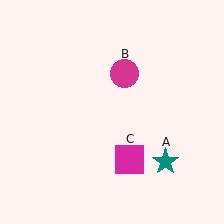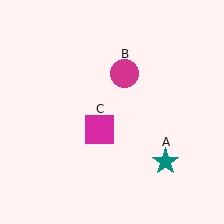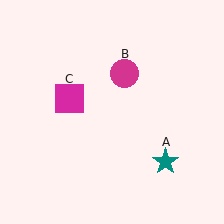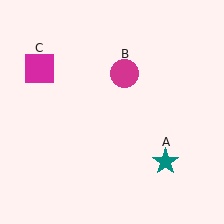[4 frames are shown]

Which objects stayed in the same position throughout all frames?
Teal star (object A) and magenta circle (object B) remained stationary.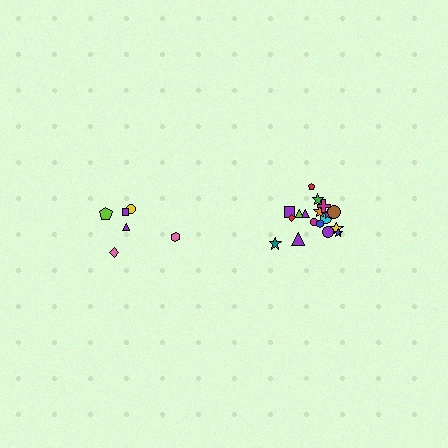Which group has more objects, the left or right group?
The right group.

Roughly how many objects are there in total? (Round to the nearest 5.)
Roughly 25 objects in total.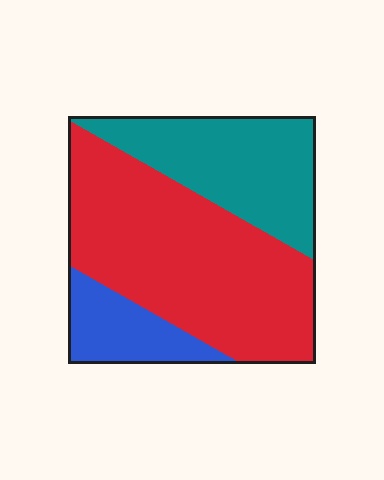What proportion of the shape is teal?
Teal covers 30% of the shape.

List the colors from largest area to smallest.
From largest to smallest: red, teal, blue.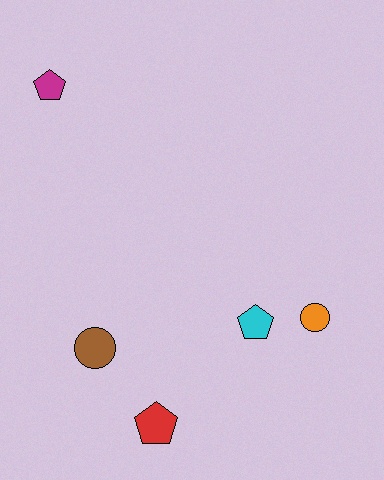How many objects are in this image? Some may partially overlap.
There are 5 objects.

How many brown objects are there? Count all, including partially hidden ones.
There is 1 brown object.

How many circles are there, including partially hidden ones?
There are 2 circles.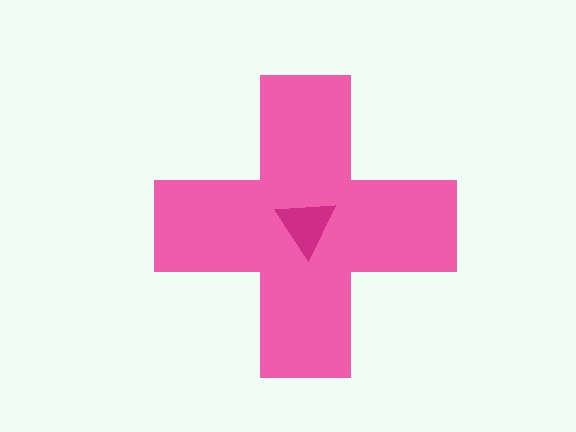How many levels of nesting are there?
2.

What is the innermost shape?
The magenta triangle.